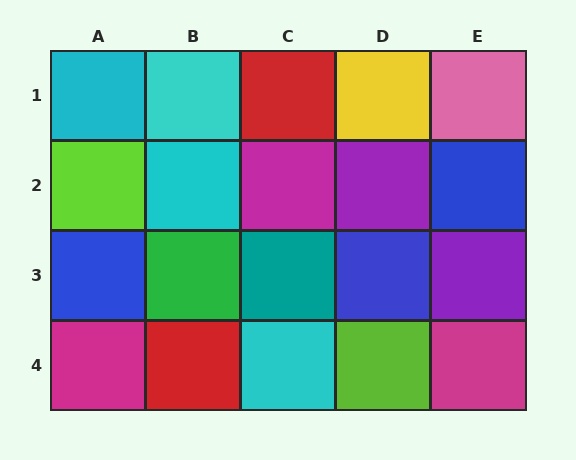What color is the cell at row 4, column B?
Red.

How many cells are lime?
2 cells are lime.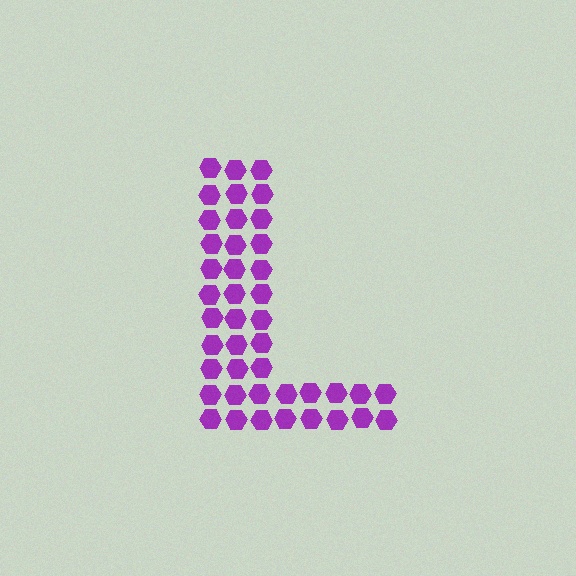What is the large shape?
The large shape is the letter L.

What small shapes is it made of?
It is made of small hexagons.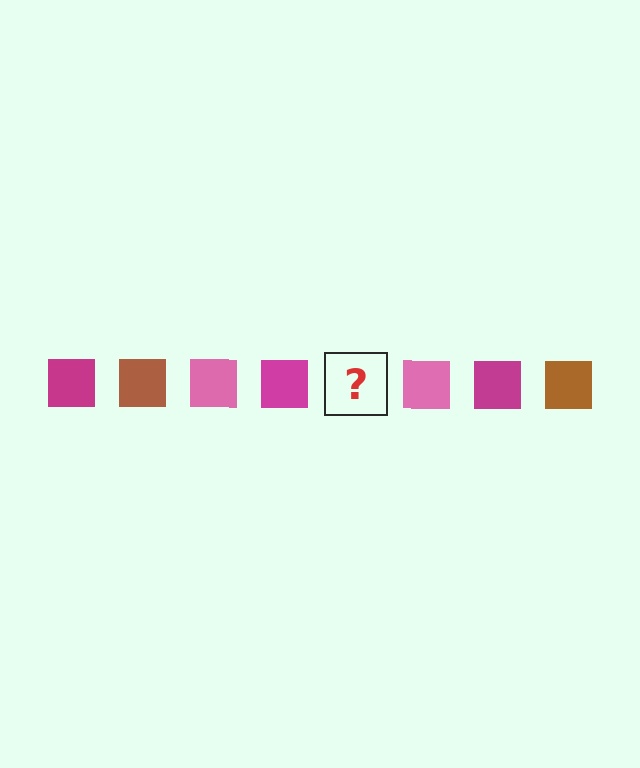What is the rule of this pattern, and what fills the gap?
The rule is that the pattern cycles through magenta, brown, pink squares. The gap should be filled with a brown square.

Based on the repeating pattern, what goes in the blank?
The blank should be a brown square.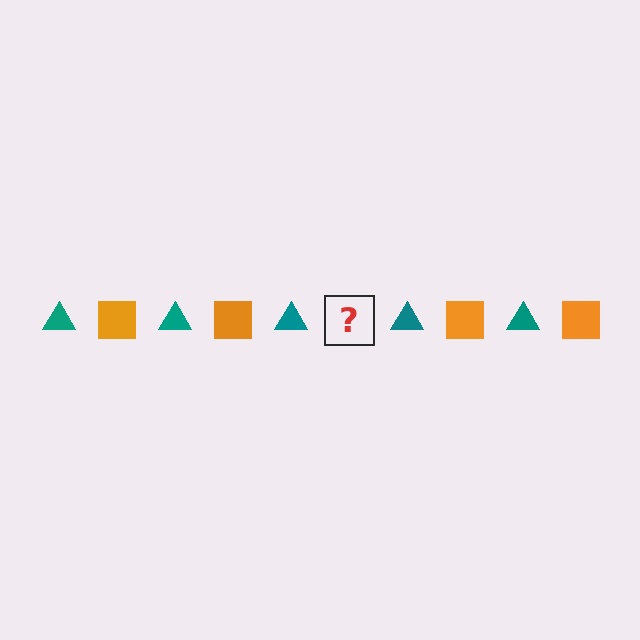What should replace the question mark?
The question mark should be replaced with an orange square.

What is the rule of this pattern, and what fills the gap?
The rule is that the pattern alternates between teal triangle and orange square. The gap should be filled with an orange square.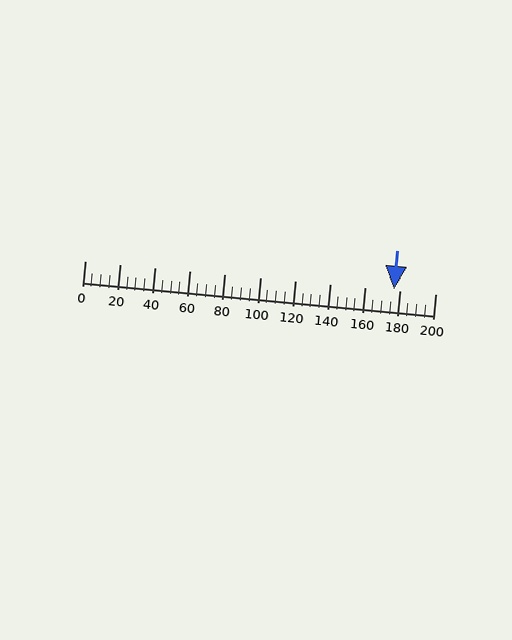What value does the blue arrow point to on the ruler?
The blue arrow points to approximately 176.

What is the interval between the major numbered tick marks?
The major tick marks are spaced 20 units apart.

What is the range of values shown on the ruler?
The ruler shows values from 0 to 200.